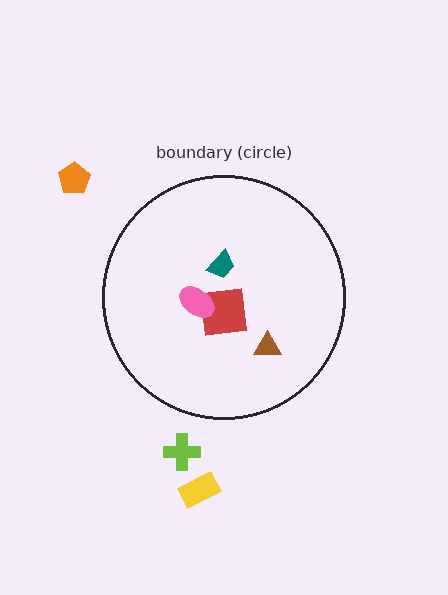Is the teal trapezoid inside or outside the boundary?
Inside.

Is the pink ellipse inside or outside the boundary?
Inside.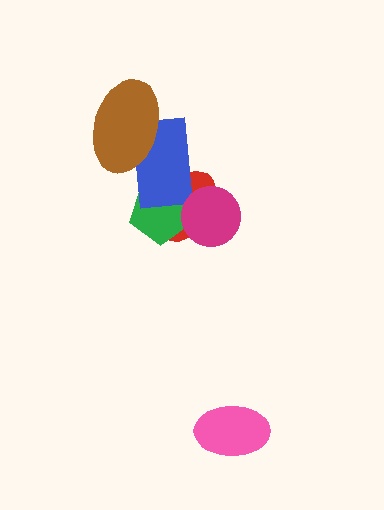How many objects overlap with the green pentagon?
3 objects overlap with the green pentagon.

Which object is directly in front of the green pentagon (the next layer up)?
The blue rectangle is directly in front of the green pentagon.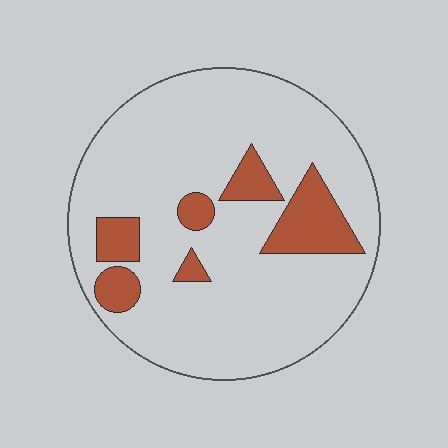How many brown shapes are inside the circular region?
6.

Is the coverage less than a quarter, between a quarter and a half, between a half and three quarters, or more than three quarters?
Less than a quarter.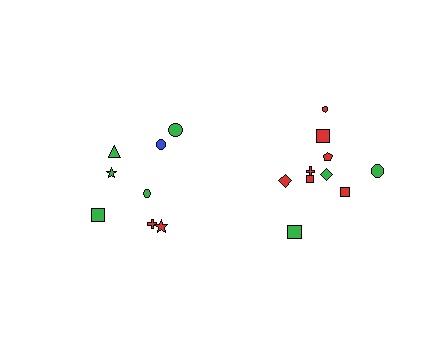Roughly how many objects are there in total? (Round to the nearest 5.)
Roughly 20 objects in total.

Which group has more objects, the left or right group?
The right group.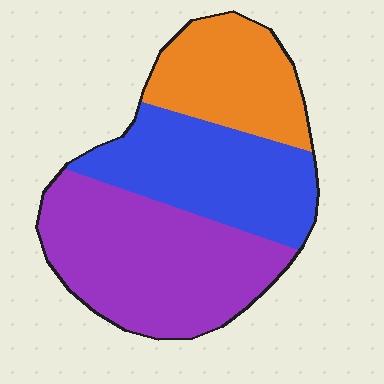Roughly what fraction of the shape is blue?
Blue covers 32% of the shape.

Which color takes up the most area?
Purple, at roughly 45%.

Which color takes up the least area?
Orange, at roughly 25%.